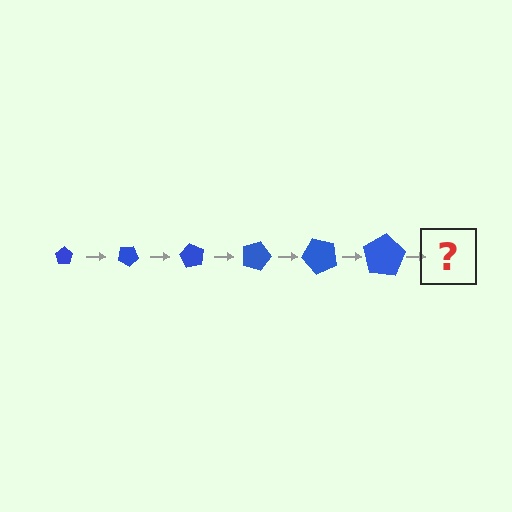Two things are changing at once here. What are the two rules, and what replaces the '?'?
The two rules are that the pentagon grows larger each step and it rotates 30 degrees each step. The '?' should be a pentagon, larger than the previous one and rotated 180 degrees from the start.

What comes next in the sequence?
The next element should be a pentagon, larger than the previous one and rotated 180 degrees from the start.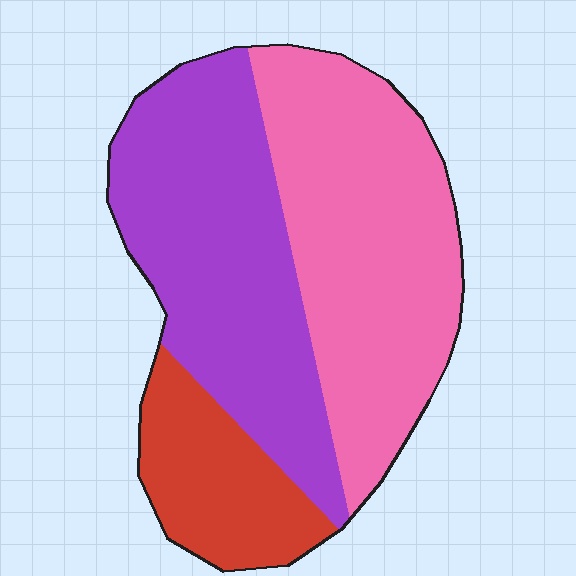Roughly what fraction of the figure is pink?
Pink takes up about two fifths (2/5) of the figure.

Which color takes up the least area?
Red, at roughly 15%.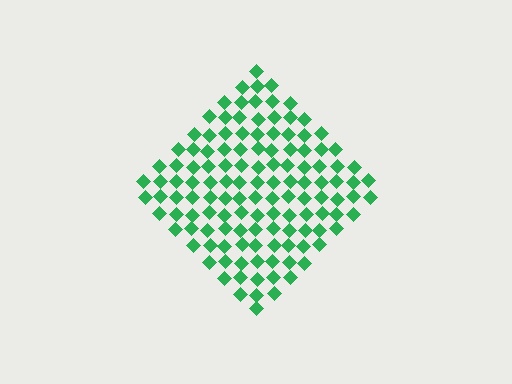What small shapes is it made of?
It is made of small diamonds.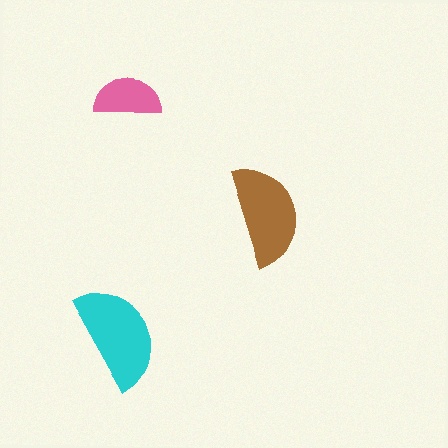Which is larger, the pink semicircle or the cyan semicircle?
The cyan one.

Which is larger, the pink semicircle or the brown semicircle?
The brown one.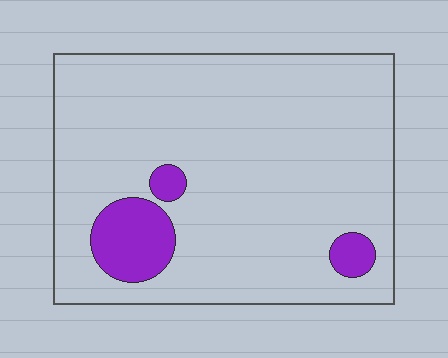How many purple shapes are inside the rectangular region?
3.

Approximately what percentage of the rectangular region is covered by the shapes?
Approximately 10%.